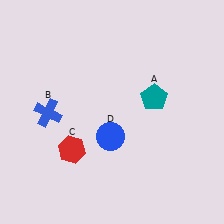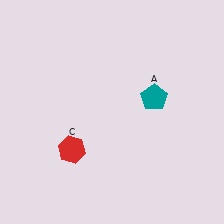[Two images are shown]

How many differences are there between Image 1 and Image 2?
There are 2 differences between the two images.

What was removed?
The blue circle (D), the blue cross (B) were removed in Image 2.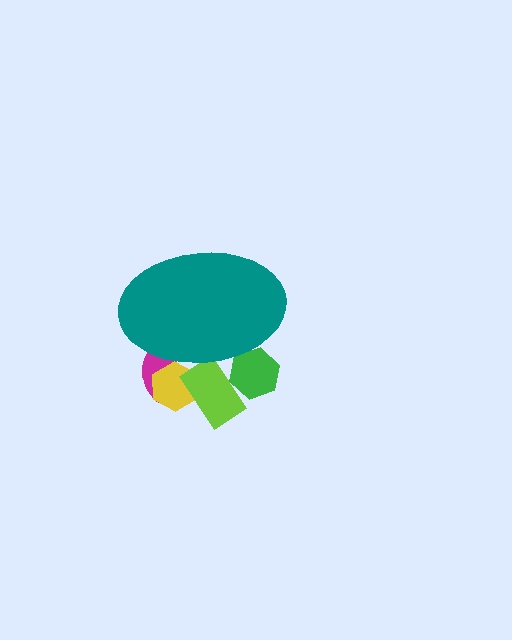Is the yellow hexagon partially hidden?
Yes, the yellow hexagon is partially hidden behind the teal ellipse.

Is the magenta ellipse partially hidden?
Yes, the magenta ellipse is partially hidden behind the teal ellipse.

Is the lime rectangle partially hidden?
Yes, the lime rectangle is partially hidden behind the teal ellipse.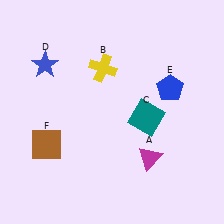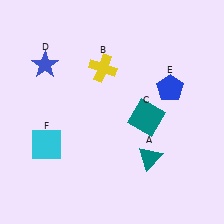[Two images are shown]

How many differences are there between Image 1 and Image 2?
There are 2 differences between the two images.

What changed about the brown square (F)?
In Image 1, F is brown. In Image 2, it changed to cyan.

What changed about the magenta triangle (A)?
In Image 1, A is magenta. In Image 2, it changed to teal.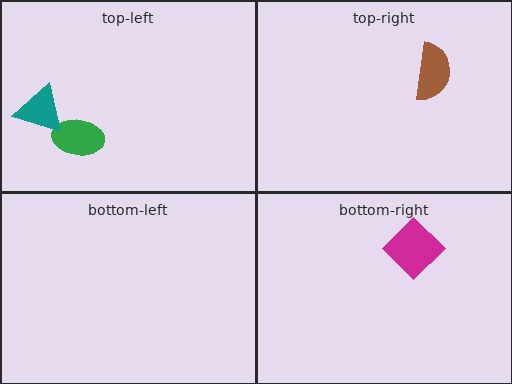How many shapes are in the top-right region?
1.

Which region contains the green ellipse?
The top-left region.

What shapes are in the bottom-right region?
The magenta diamond.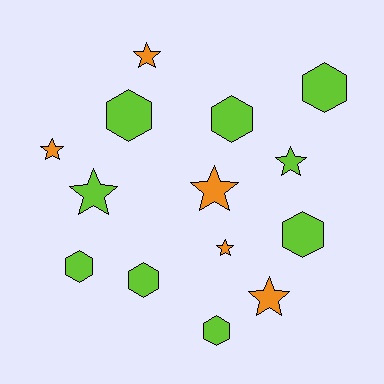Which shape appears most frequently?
Hexagon, with 7 objects.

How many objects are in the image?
There are 14 objects.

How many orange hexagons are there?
There are no orange hexagons.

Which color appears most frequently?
Lime, with 9 objects.